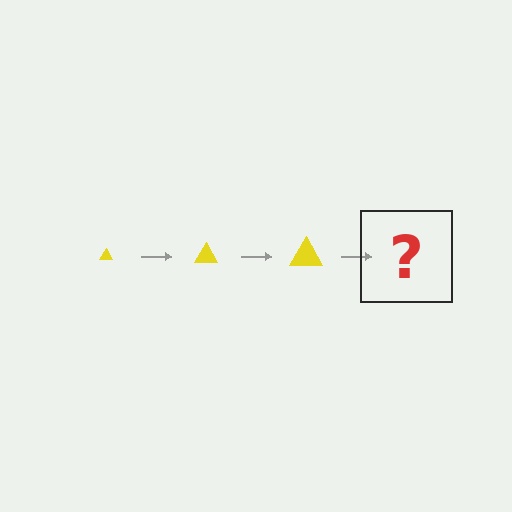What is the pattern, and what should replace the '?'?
The pattern is that the triangle gets progressively larger each step. The '?' should be a yellow triangle, larger than the previous one.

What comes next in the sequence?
The next element should be a yellow triangle, larger than the previous one.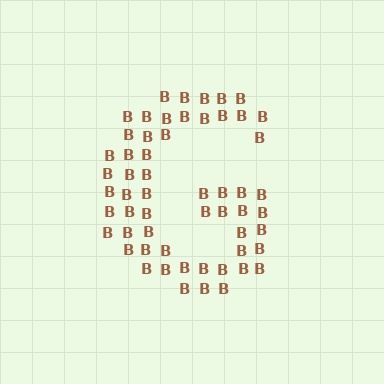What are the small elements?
The small elements are letter B's.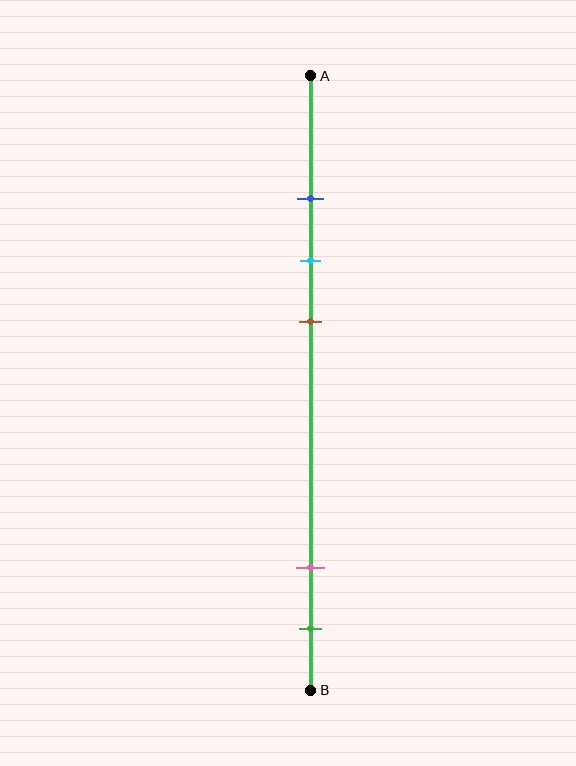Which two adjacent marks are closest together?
The blue and cyan marks are the closest adjacent pair.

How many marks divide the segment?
There are 5 marks dividing the segment.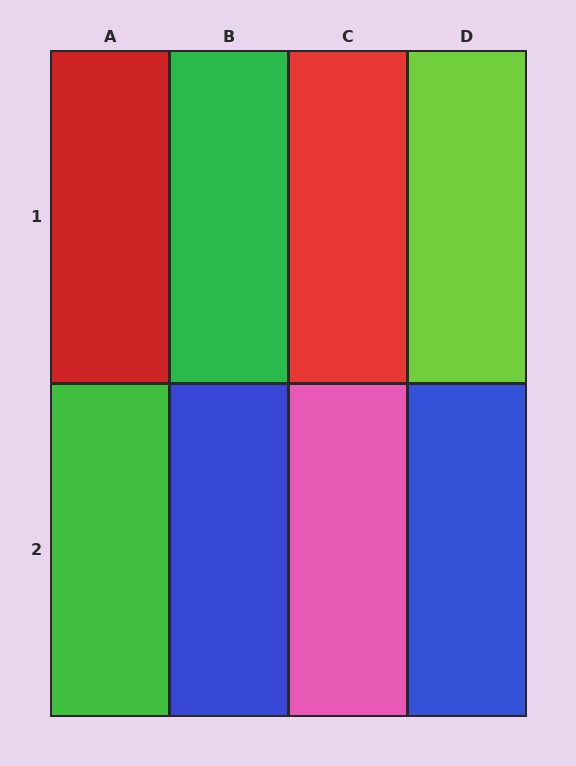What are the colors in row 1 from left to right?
Red, green, red, lime.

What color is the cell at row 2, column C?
Pink.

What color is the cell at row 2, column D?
Blue.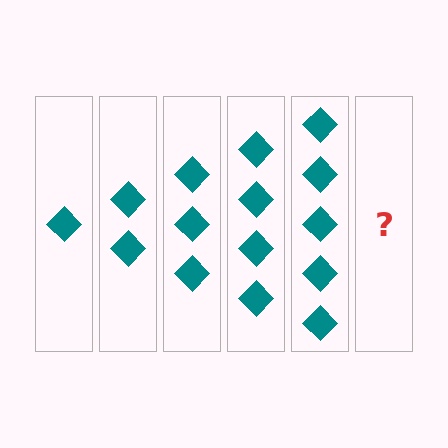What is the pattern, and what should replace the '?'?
The pattern is that each step adds one more diamond. The '?' should be 6 diamonds.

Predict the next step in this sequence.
The next step is 6 diamonds.